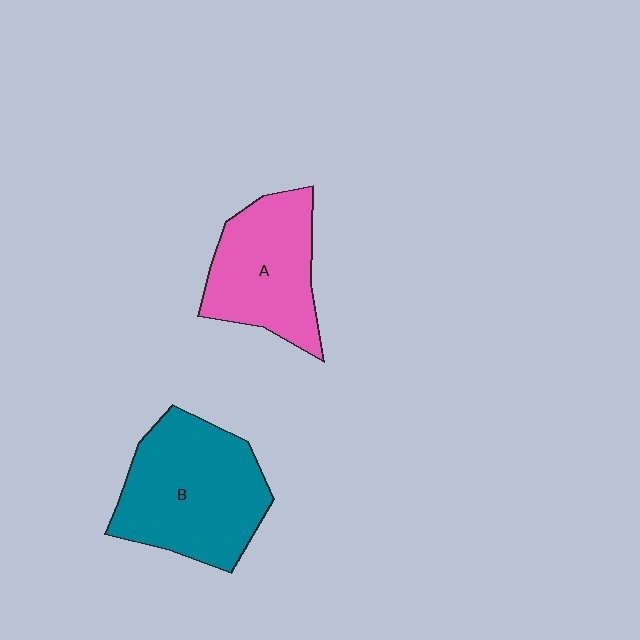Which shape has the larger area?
Shape B (teal).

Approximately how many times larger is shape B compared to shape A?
Approximately 1.3 times.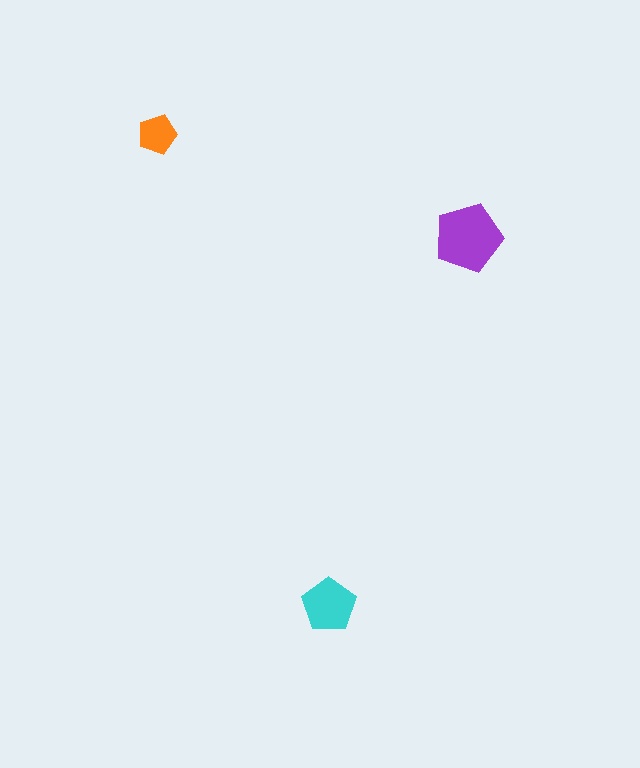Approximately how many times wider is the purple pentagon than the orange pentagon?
About 2 times wider.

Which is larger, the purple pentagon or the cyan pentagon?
The purple one.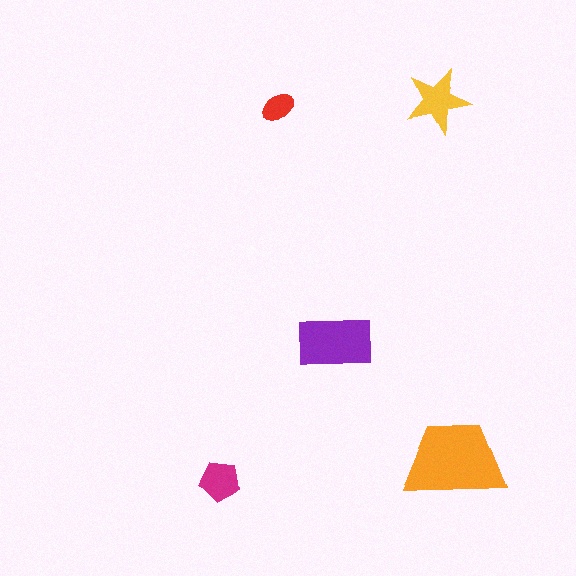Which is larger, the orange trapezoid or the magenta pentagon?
The orange trapezoid.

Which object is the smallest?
The red ellipse.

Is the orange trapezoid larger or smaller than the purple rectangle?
Larger.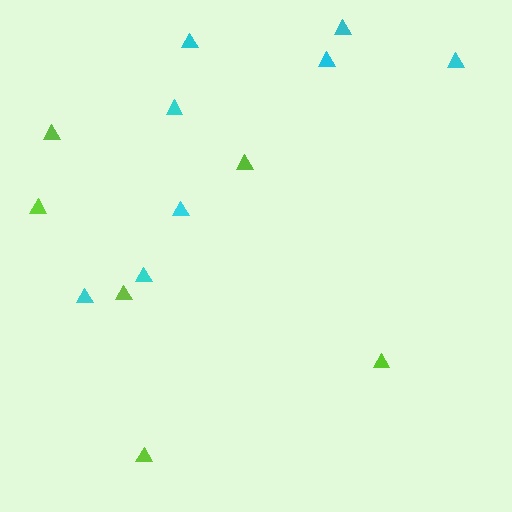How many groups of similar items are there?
There are 2 groups: one group of lime triangles (6) and one group of cyan triangles (8).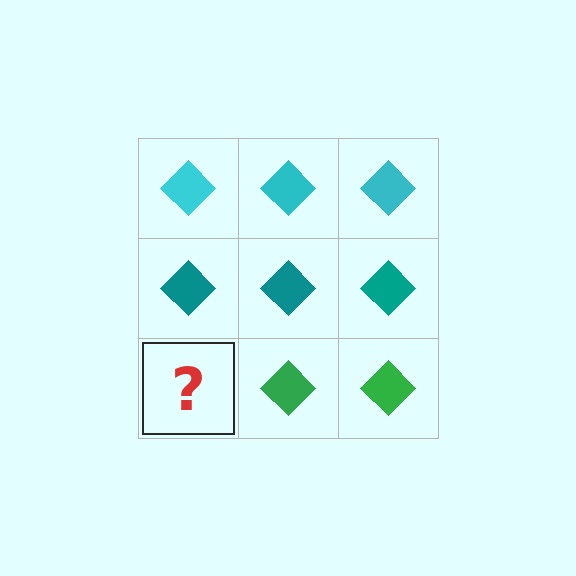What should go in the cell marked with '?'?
The missing cell should contain a green diamond.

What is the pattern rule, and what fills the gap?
The rule is that each row has a consistent color. The gap should be filled with a green diamond.